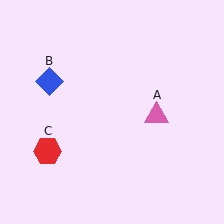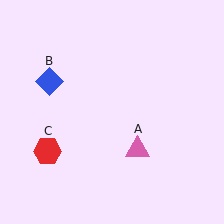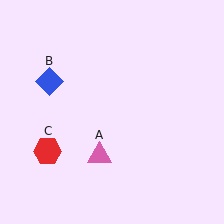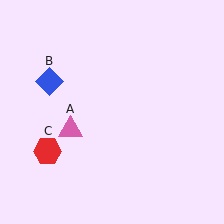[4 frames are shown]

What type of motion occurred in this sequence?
The pink triangle (object A) rotated clockwise around the center of the scene.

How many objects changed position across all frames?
1 object changed position: pink triangle (object A).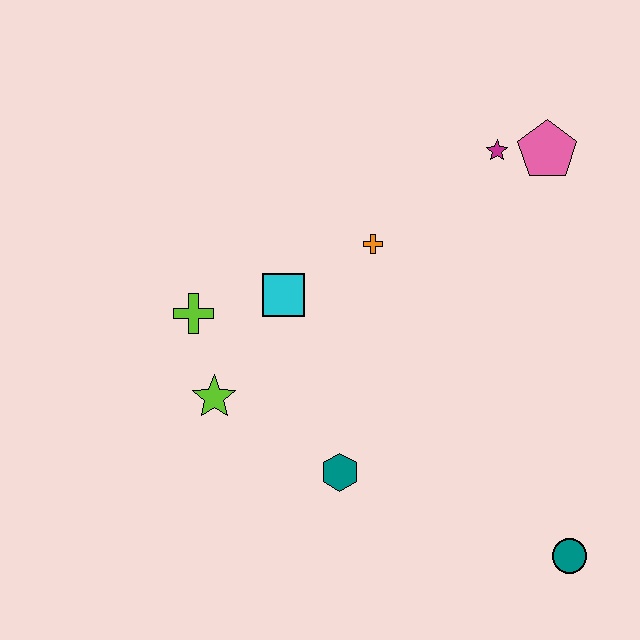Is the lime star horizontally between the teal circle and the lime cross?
Yes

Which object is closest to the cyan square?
The lime cross is closest to the cyan square.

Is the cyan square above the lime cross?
Yes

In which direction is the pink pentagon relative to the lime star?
The pink pentagon is to the right of the lime star.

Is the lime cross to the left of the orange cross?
Yes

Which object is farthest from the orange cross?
The teal circle is farthest from the orange cross.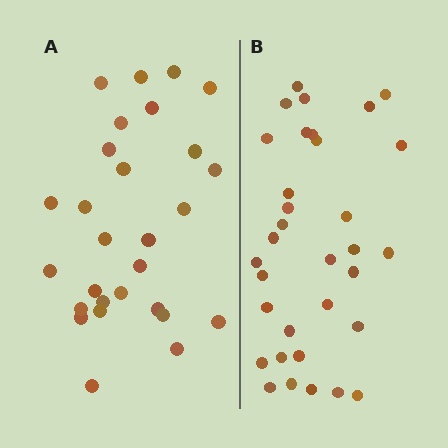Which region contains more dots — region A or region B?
Region B (the right region) has more dots.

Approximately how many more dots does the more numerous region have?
Region B has about 5 more dots than region A.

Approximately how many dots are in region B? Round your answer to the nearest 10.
About 30 dots. (The exact count is 33, which rounds to 30.)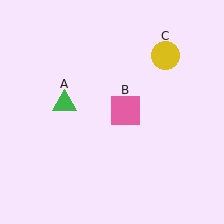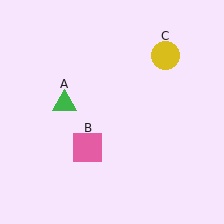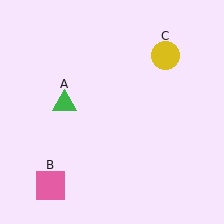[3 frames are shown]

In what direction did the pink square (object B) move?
The pink square (object B) moved down and to the left.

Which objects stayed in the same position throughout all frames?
Green triangle (object A) and yellow circle (object C) remained stationary.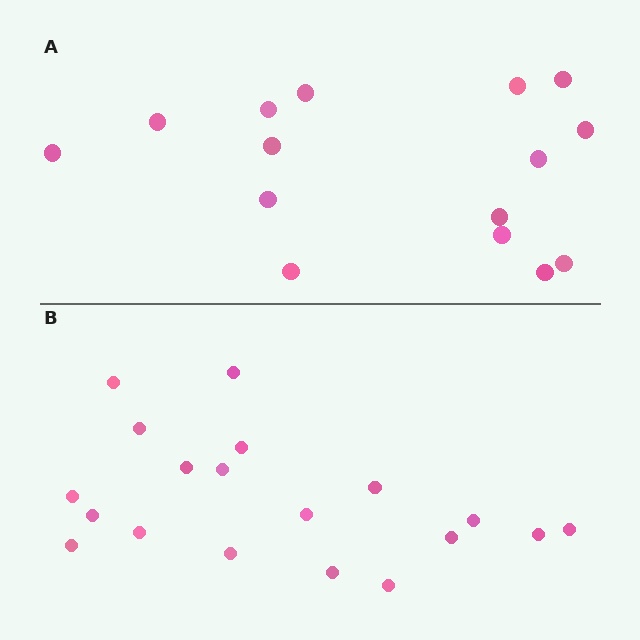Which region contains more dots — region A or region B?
Region B (the bottom region) has more dots.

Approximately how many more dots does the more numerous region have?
Region B has about 4 more dots than region A.